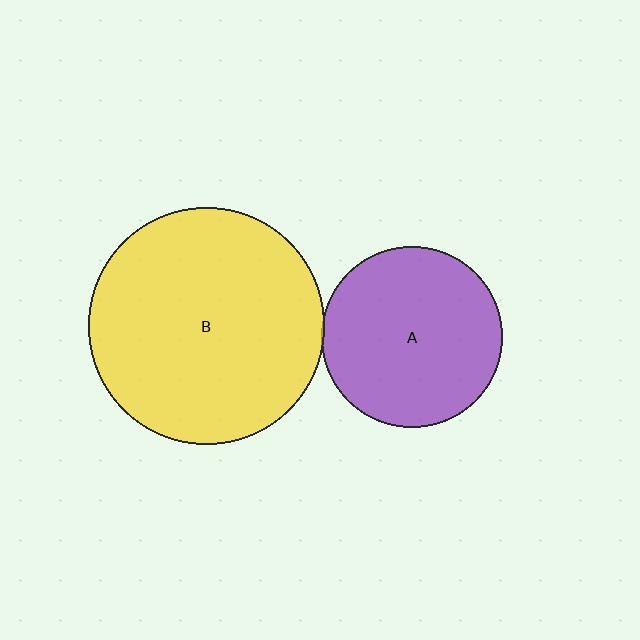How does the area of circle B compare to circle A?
Approximately 1.7 times.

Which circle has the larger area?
Circle B (yellow).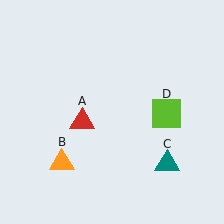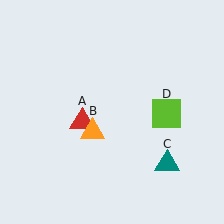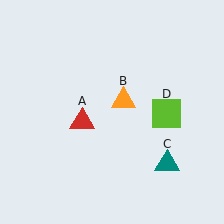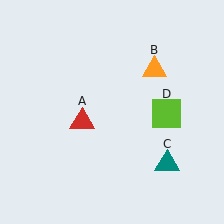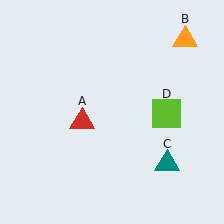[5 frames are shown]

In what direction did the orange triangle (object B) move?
The orange triangle (object B) moved up and to the right.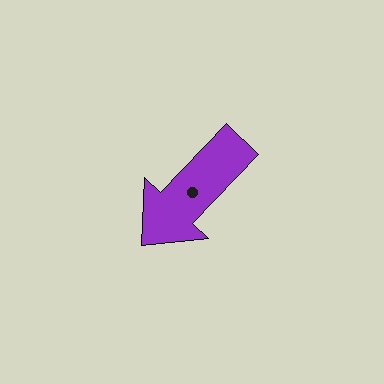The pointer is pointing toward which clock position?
Roughly 7 o'clock.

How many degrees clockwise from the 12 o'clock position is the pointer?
Approximately 224 degrees.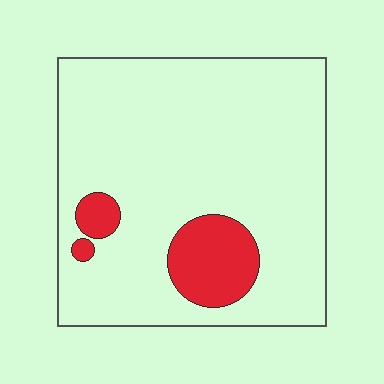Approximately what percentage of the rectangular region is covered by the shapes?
Approximately 10%.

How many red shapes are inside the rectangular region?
3.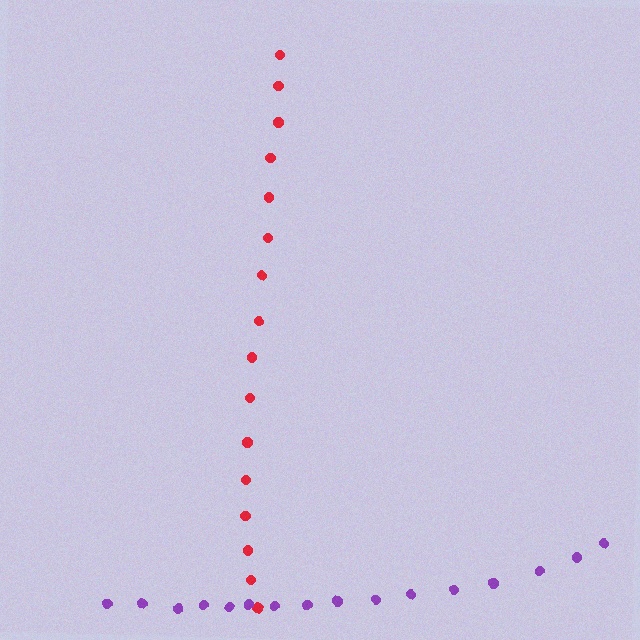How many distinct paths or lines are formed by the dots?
There are 2 distinct paths.